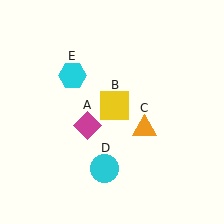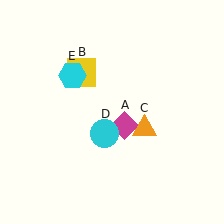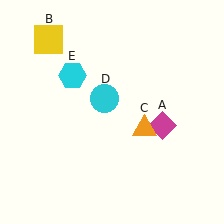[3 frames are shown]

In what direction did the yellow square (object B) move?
The yellow square (object B) moved up and to the left.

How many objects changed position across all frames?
3 objects changed position: magenta diamond (object A), yellow square (object B), cyan circle (object D).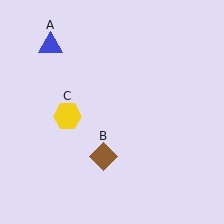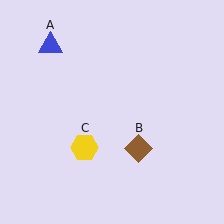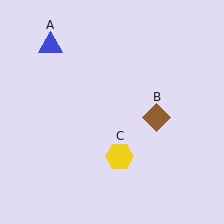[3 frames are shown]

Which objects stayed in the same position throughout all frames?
Blue triangle (object A) remained stationary.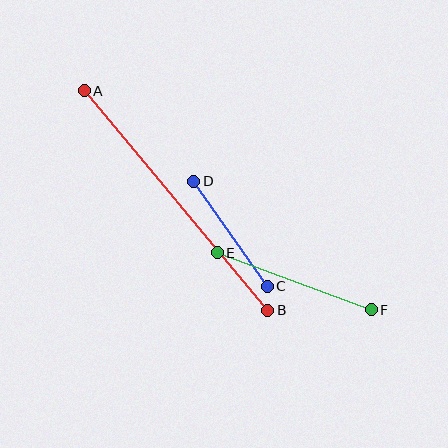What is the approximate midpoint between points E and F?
The midpoint is at approximately (294, 281) pixels.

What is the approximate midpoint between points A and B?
The midpoint is at approximately (176, 201) pixels.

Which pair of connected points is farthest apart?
Points A and B are farthest apart.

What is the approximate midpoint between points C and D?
The midpoint is at approximately (231, 234) pixels.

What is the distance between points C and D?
The distance is approximately 128 pixels.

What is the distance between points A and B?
The distance is approximately 286 pixels.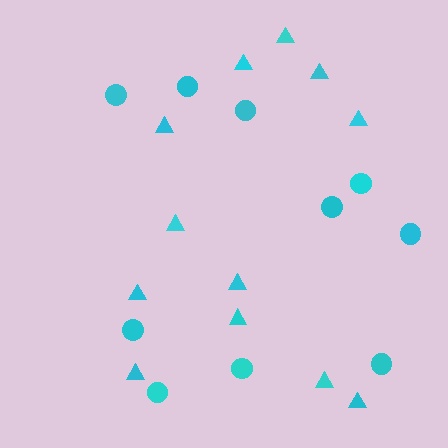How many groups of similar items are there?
There are 2 groups: one group of triangles (12) and one group of circles (10).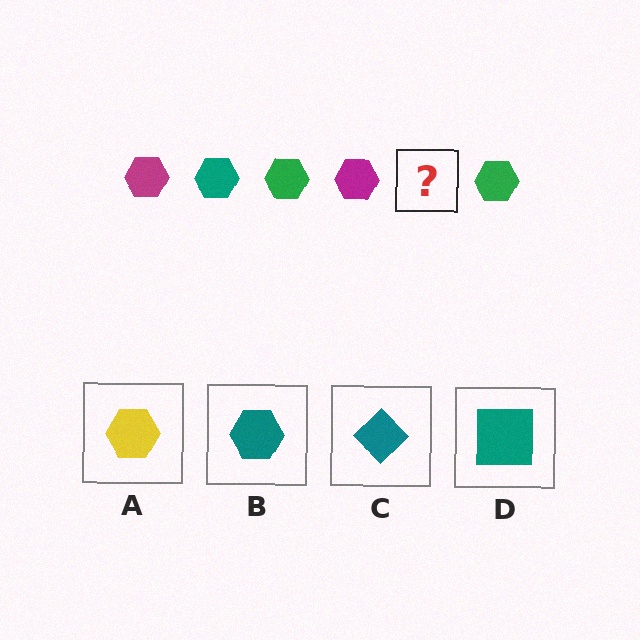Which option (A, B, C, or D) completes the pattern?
B.